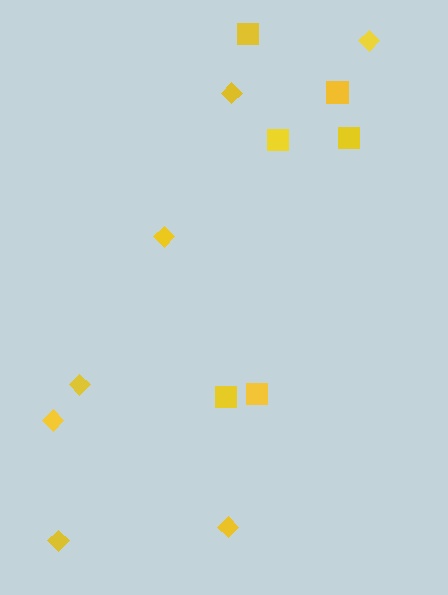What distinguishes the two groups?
There are 2 groups: one group of squares (6) and one group of diamonds (7).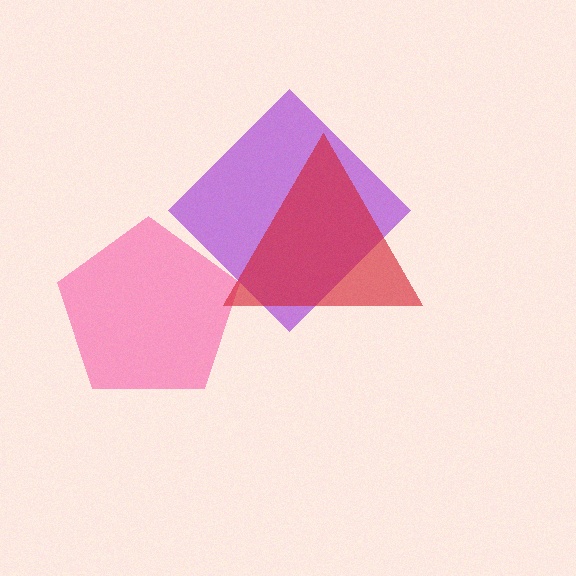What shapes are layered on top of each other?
The layered shapes are: a purple diamond, a pink pentagon, a red triangle.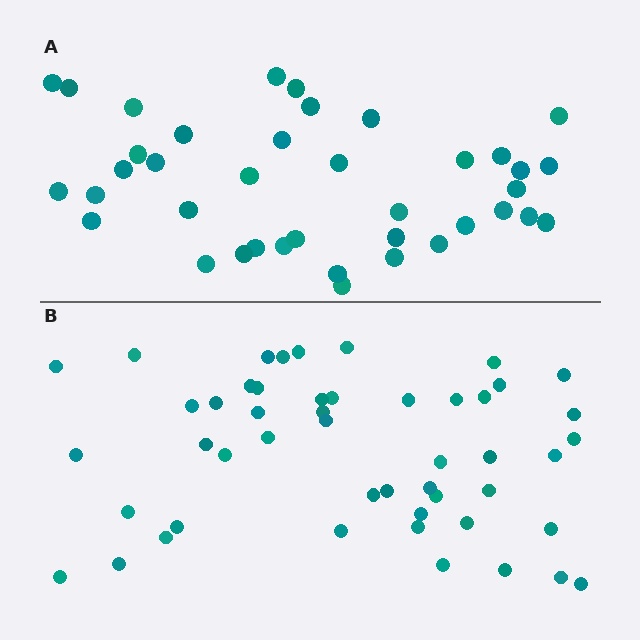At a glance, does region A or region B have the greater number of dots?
Region B (the bottom region) has more dots.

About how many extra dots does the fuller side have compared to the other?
Region B has roughly 10 or so more dots than region A.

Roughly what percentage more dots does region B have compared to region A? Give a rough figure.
About 25% more.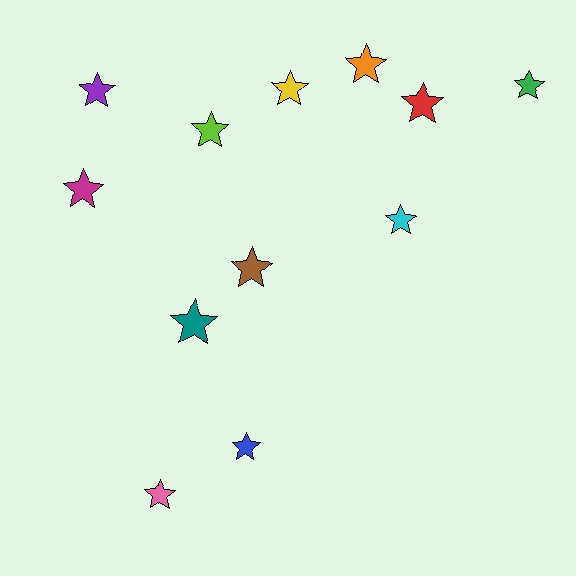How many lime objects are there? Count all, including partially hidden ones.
There is 1 lime object.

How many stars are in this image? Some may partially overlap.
There are 12 stars.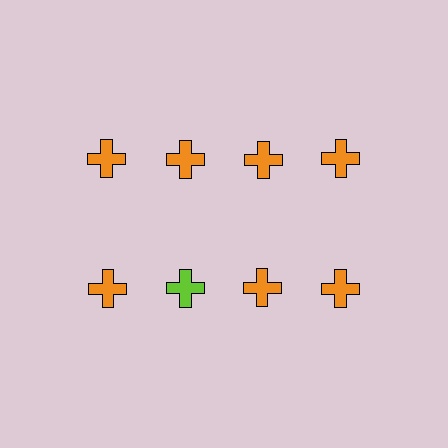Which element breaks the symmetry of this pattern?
The lime cross in the second row, second from left column breaks the symmetry. All other shapes are orange crosses.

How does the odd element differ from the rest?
It has a different color: lime instead of orange.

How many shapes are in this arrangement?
There are 8 shapes arranged in a grid pattern.